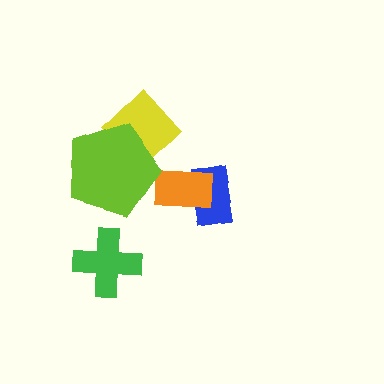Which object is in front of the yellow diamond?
The lime pentagon is in front of the yellow diamond.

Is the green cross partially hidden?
No, no other shape covers it.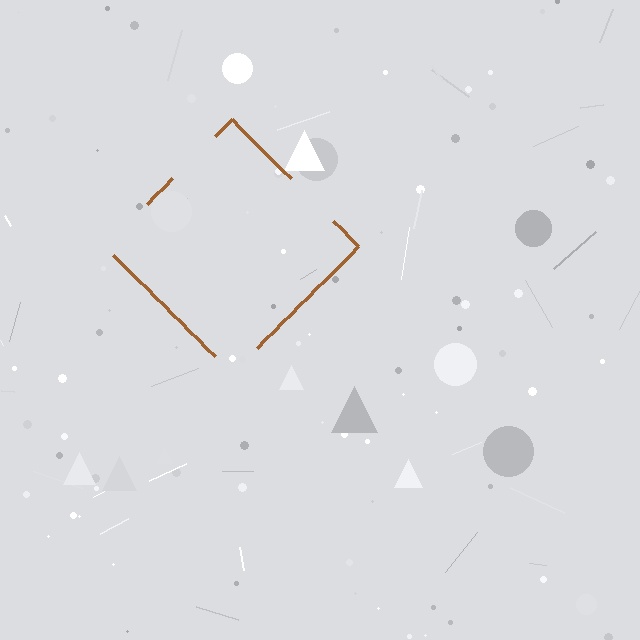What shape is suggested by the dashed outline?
The dashed outline suggests a diamond.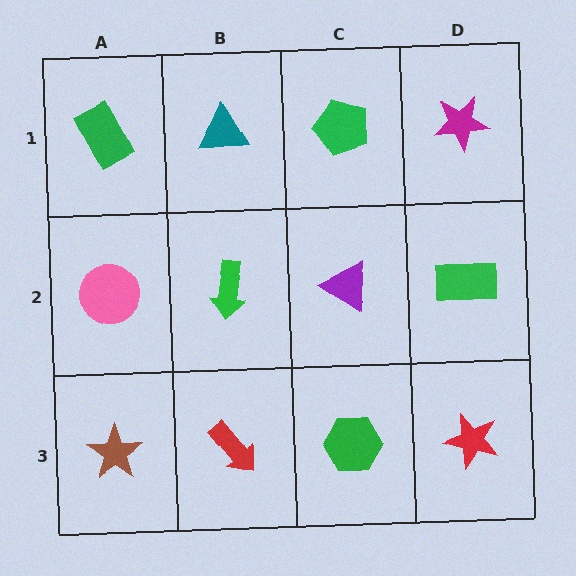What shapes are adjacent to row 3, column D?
A green rectangle (row 2, column D), a green hexagon (row 3, column C).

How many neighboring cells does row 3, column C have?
3.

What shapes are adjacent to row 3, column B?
A green arrow (row 2, column B), a brown star (row 3, column A), a green hexagon (row 3, column C).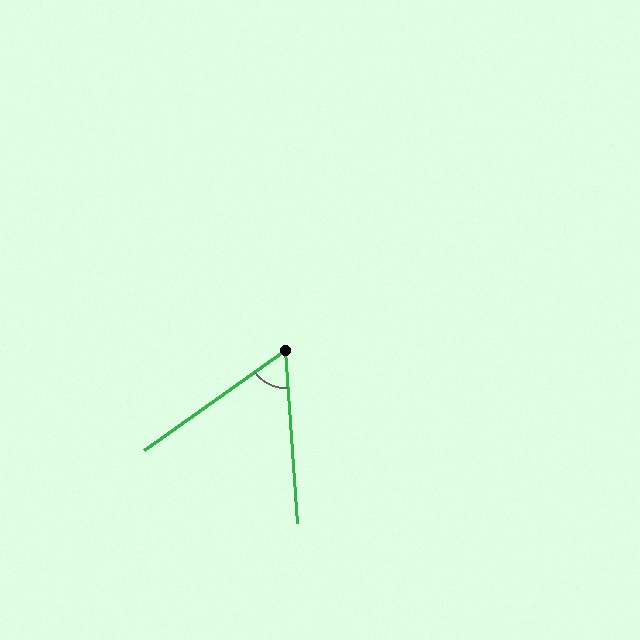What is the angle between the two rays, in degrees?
Approximately 59 degrees.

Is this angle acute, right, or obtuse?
It is acute.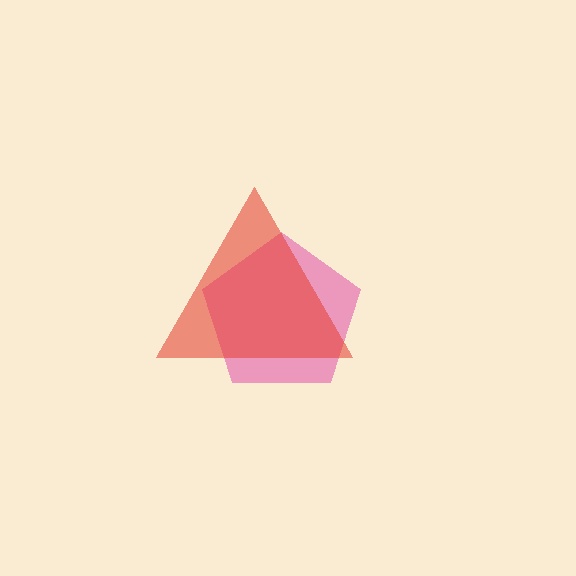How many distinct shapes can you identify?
There are 2 distinct shapes: a pink pentagon, a red triangle.